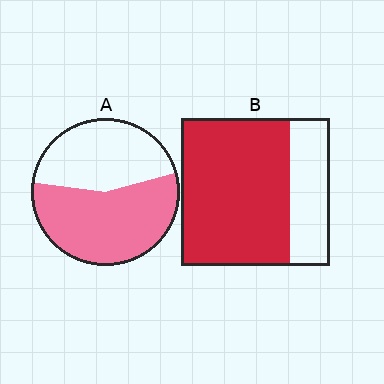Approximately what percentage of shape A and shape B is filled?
A is approximately 55% and B is approximately 75%.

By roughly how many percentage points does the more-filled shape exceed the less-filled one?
By roughly 15 percentage points (B over A).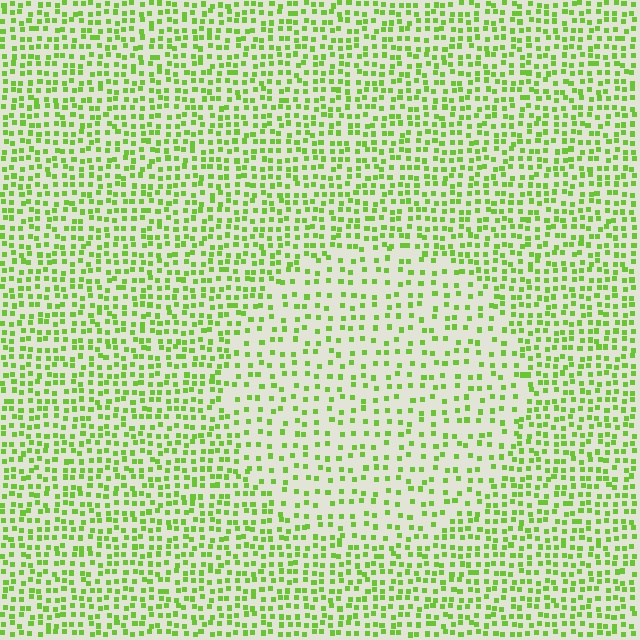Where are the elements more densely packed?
The elements are more densely packed outside the circle boundary.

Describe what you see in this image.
The image contains small lime elements arranged at two different densities. A circle-shaped region is visible where the elements are less densely packed than the surrounding area.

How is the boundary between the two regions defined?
The boundary is defined by a change in element density (approximately 1.8x ratio). All elements are the same color, size, and shape.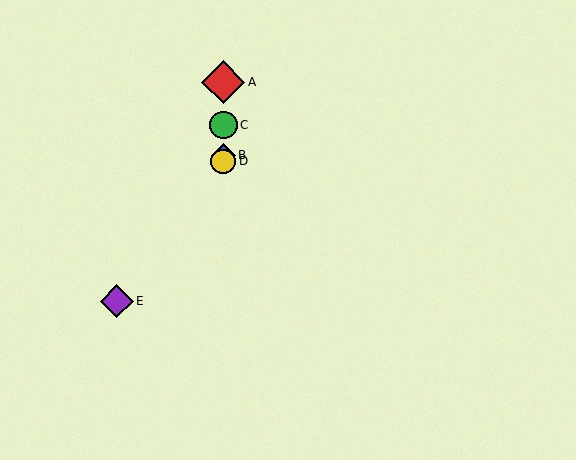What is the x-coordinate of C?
Object C is at x≈223.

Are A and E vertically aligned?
No, A is at x≈223 and E is at x≈117.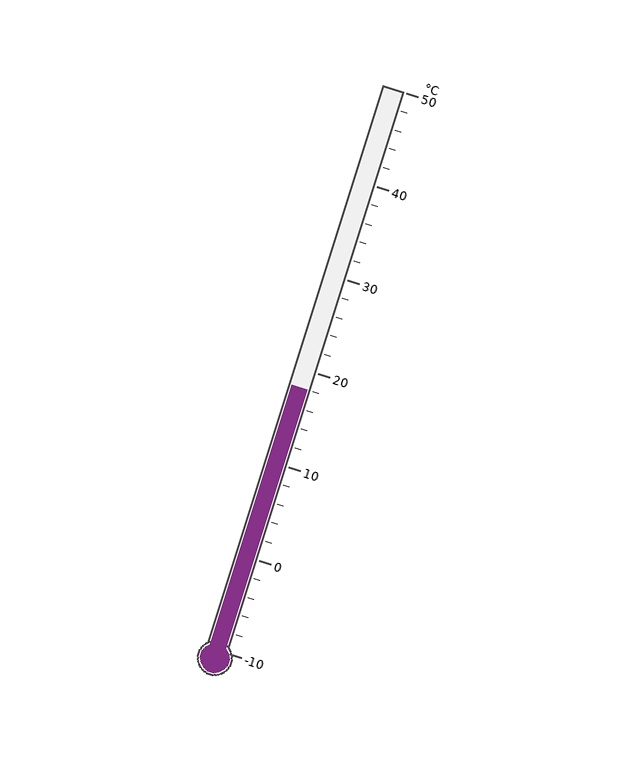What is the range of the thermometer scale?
The thermometer scale ranges from -10°C to 50°C.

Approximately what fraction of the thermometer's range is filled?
The thermometer is filled to approximately 45% of its range.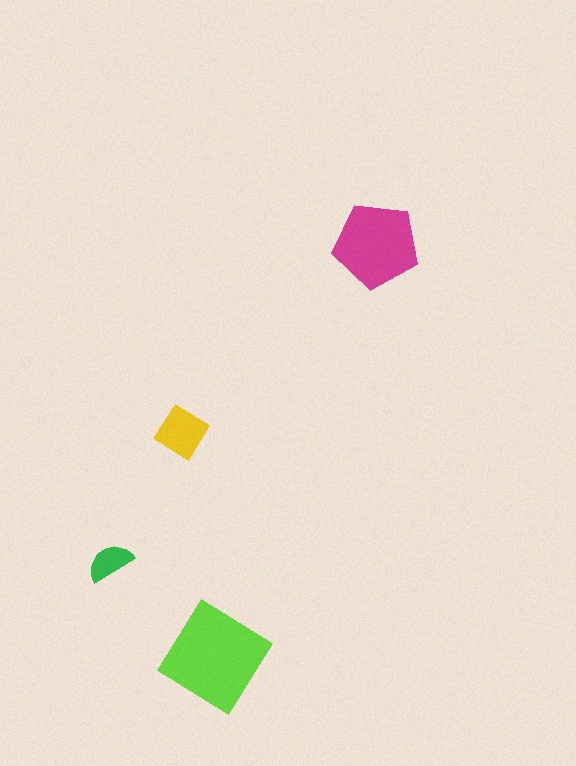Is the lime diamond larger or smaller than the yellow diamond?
Larger.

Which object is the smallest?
The green semicircle.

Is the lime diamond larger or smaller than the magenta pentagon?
Larger.